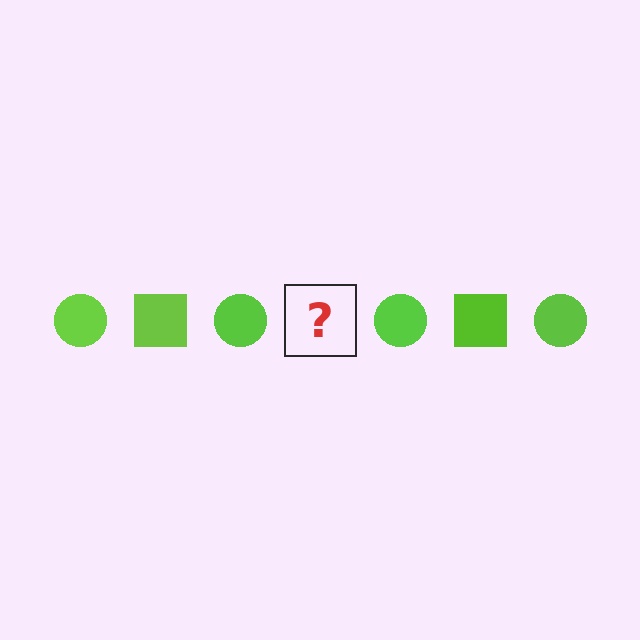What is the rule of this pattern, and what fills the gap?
The rule is that the pattern cycles through circle, square shapes in lime. The gap should be filled with a lime square.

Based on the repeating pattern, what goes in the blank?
The blank should be a lime square.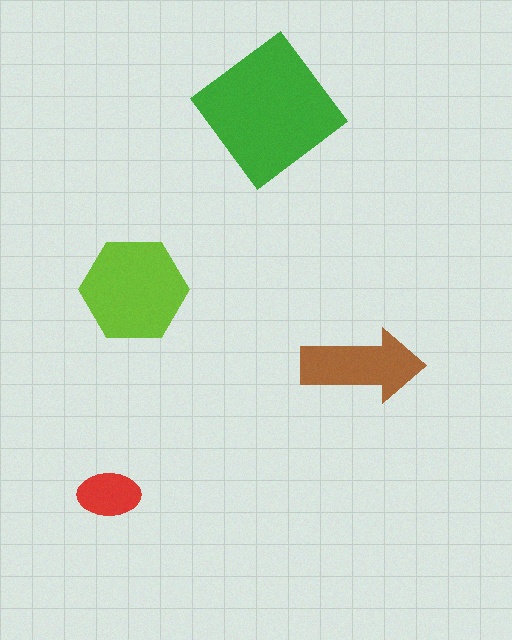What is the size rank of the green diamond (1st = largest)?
1st.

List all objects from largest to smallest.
The green diamond, the lime hexagon, the brown arrow, the red ellipse.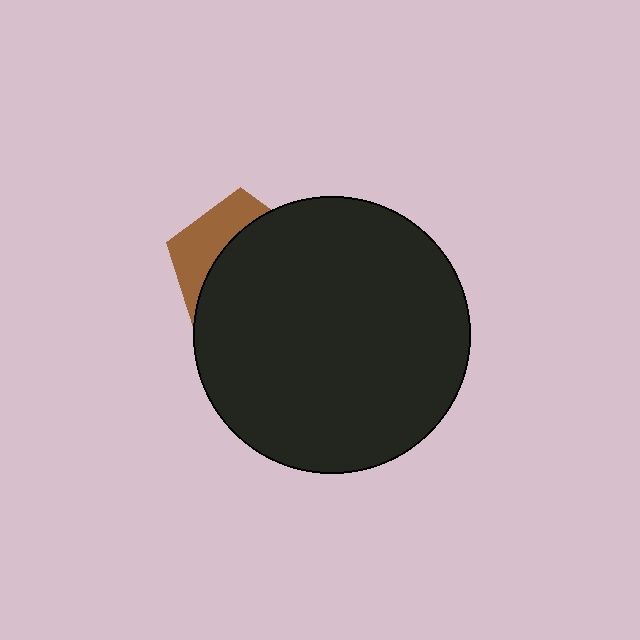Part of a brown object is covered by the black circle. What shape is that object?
It is a pentagon.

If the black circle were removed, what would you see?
You would see the complete brown pentagon.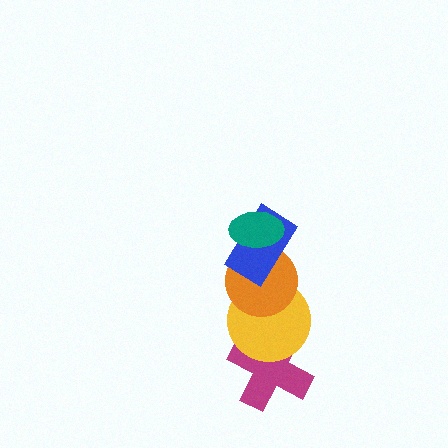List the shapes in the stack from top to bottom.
From top to bottom: the teal ellipse, the blue rectangle, the orange circle, the yellow circle, the magenta cross.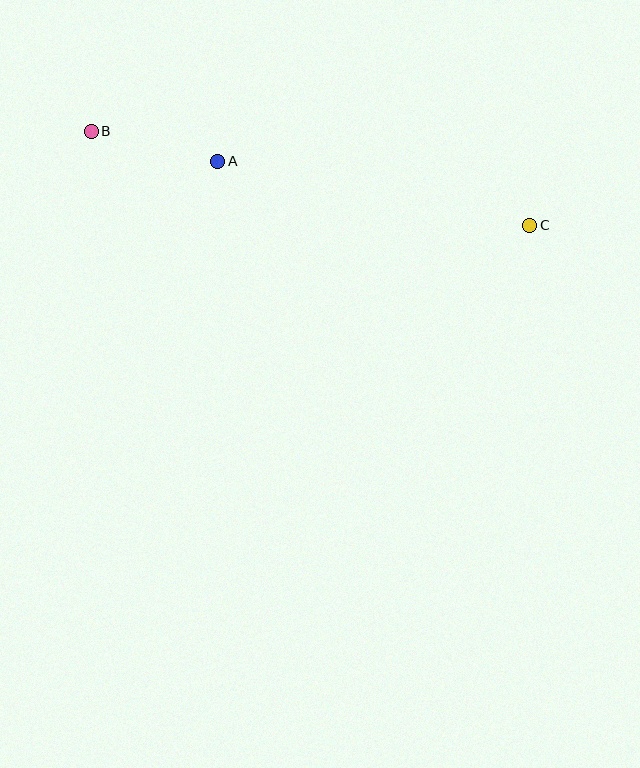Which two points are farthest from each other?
Points B and C are farthest from each other.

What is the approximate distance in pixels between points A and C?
The distance between A and C is approximately 318 pixels.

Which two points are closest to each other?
Points A and B are closest to each other.